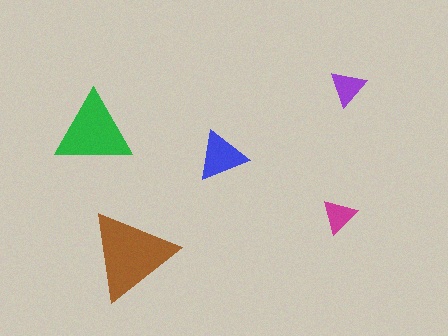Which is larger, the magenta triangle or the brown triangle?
The brown one.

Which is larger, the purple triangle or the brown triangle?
The brown one.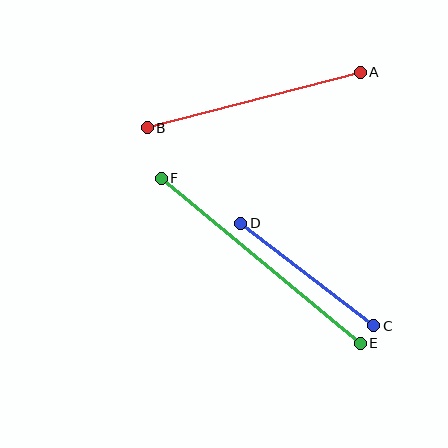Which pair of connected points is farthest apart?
Points E and F are farthest apart.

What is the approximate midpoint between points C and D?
The midpoint is at approximately (307, 275) pixels.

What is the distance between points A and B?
The distance is approximately 220 pixels.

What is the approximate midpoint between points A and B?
The midpoint is at approximately (254, 100) pixels.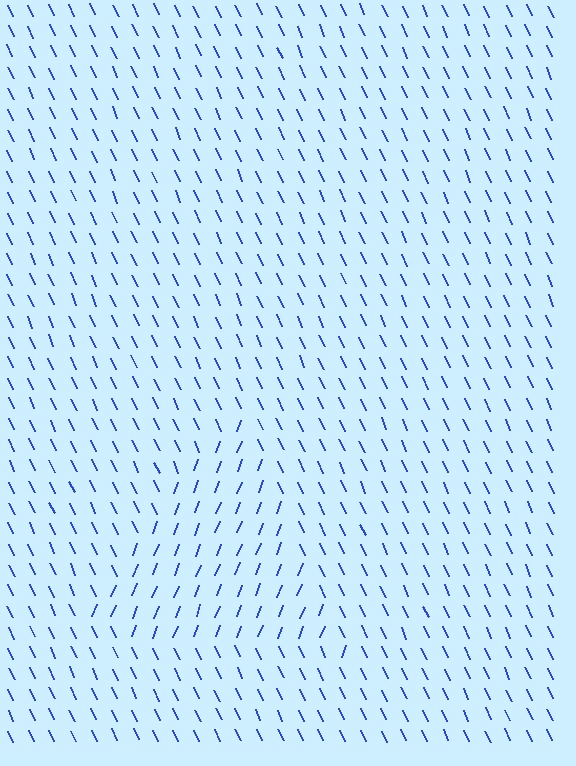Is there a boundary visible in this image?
Yes, there is a texture boundary formed by a change in line orientation.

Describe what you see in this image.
The image is filled with small blue line segments. A triangle region in the image has lines oriented differently from the surrounding lines, creating a visible texture boundary.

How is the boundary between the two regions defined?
The boundary is defined purely by a change in line orientation (approximately 45 degrees difference). All lines are the same color and thickness.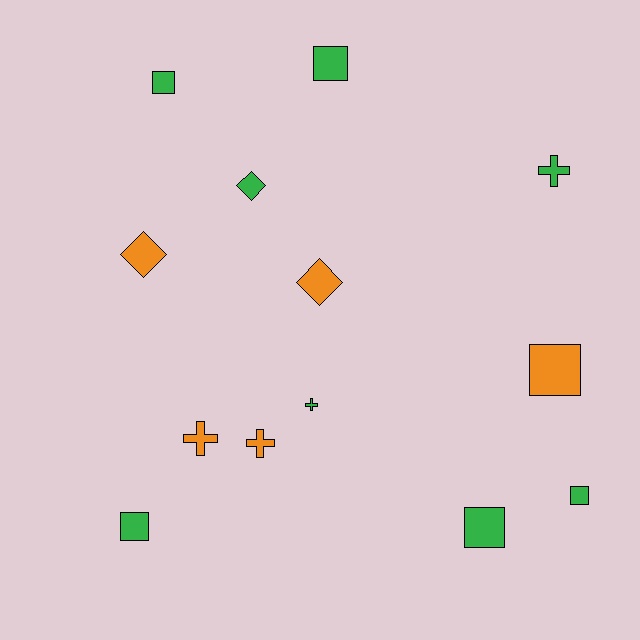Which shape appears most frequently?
Square, with 6 objects.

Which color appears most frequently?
Green, with 8 objects.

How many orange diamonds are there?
There are 2 orange diamonds.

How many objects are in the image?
There are 13 objects.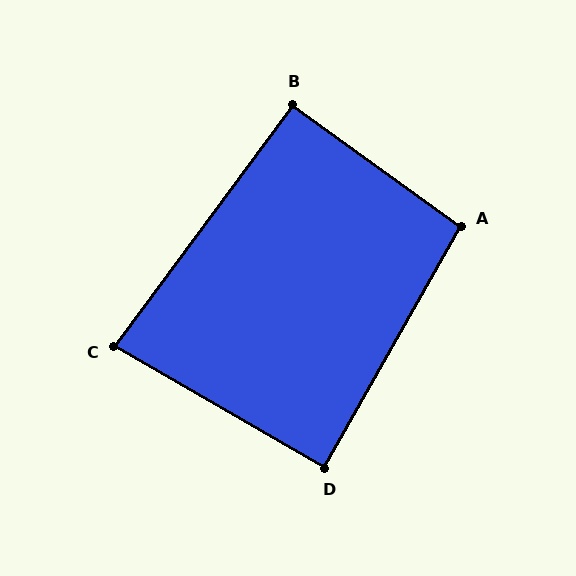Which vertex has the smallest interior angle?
C, at approximately 83 degrees.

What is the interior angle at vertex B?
Approximately 91 degrees (approximately right).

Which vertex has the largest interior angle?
A, at approximately 97 degrees.